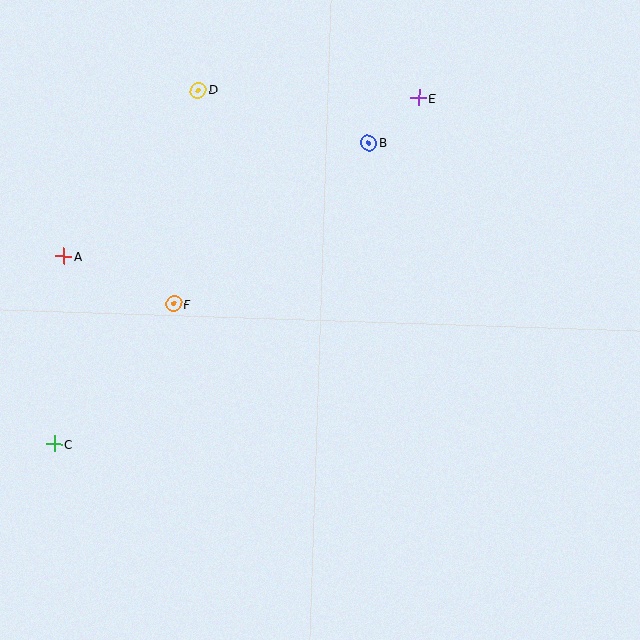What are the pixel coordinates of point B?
Point B is at (369, 143).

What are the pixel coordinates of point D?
Point D is at (198, 90).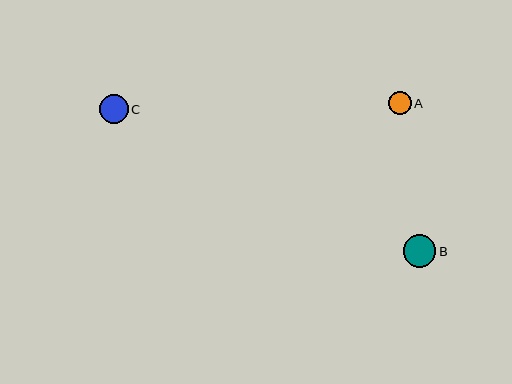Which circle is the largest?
Circle B is the largest with a size of approximately 32 pixels.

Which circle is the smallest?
Circle A is the smallest with a size of approximately 23 pixels.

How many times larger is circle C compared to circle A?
Circle C is approximately 1.3 times the size of circle A.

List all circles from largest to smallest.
From largest to smallest: B, C, A.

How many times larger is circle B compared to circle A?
Circle B is approximately 1.4 times the size of circle A.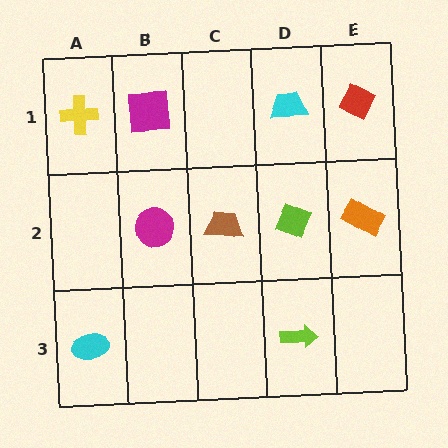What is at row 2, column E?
An orange rectangle.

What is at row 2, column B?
A magenta circle.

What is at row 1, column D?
A cyan trapezoid.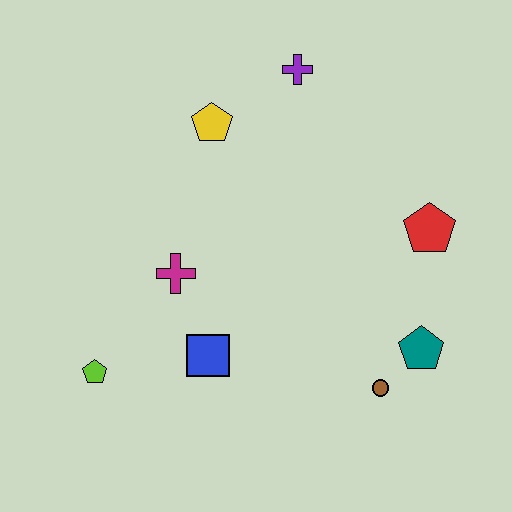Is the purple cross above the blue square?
Yes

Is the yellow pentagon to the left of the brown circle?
Yes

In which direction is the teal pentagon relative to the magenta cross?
The teal pentagon is to the right of the magenta cross.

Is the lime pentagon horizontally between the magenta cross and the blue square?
No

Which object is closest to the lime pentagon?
The blue square is closest to the lime pentagon.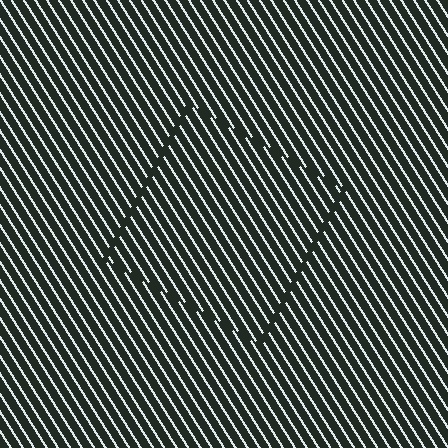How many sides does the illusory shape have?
4 sides — the line-ends trace a square.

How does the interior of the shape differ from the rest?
The interior of the shape contains the same grating, shifted by half a period — the contour is defined by the phase discontinuity where line-ends from the inner and outer gratings abut.